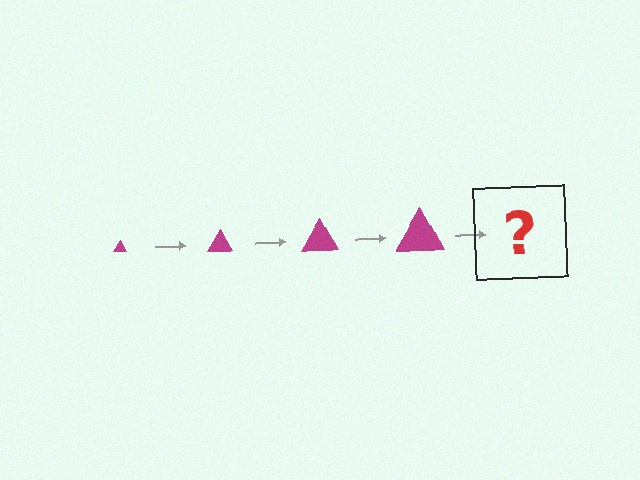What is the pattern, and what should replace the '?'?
The pattern is that the triangle gets progressively larger each step. The '?' should be a magenta triangle, larger than the previous one.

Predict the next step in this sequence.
The next step is a magenta triangle, larger than the previous one.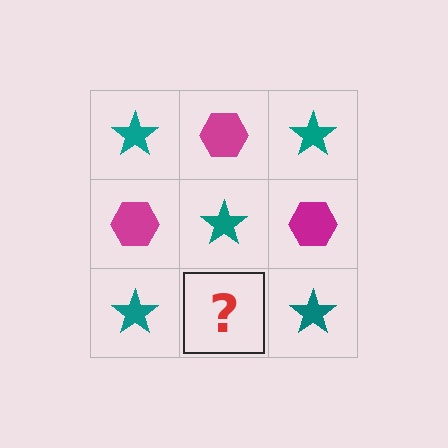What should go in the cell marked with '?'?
The missing cell should contain a magenta hexagon.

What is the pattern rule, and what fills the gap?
The rule is that it alternates teal star and magenta hexagon in a checkerboard pattern. The gap should be filled with a magenta hexagon.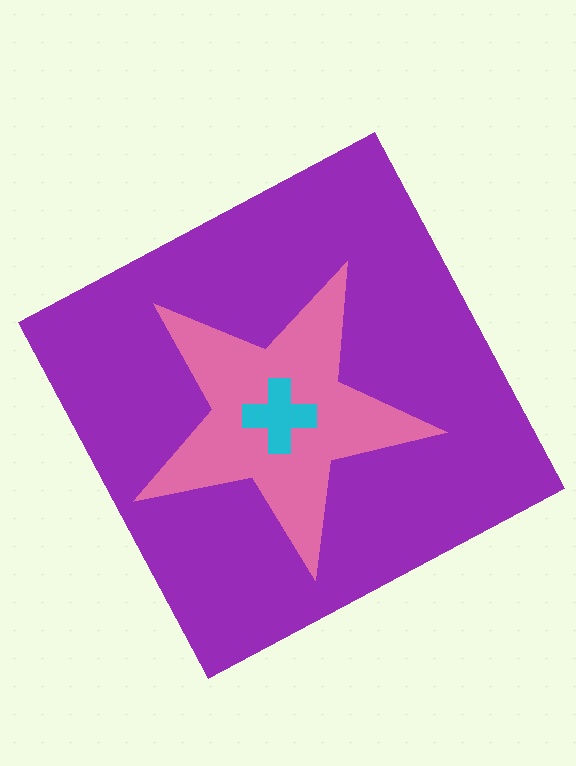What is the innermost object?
The cyan cross.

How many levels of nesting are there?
3.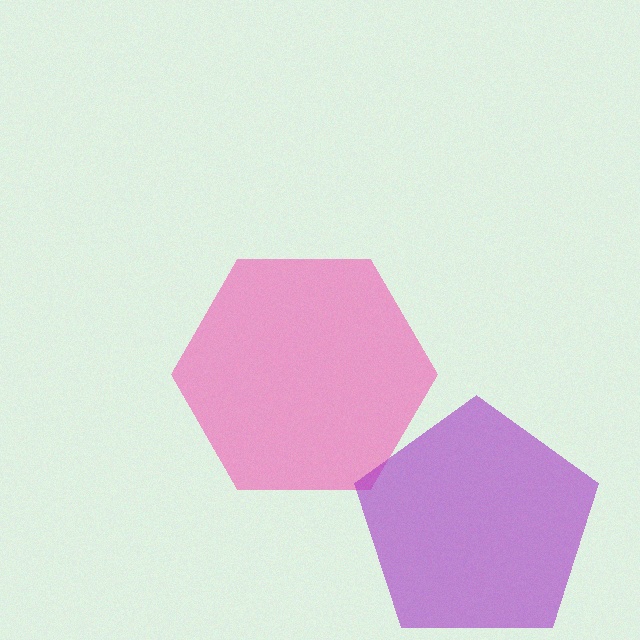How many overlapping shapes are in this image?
There are 2 overlapping shapes in the image.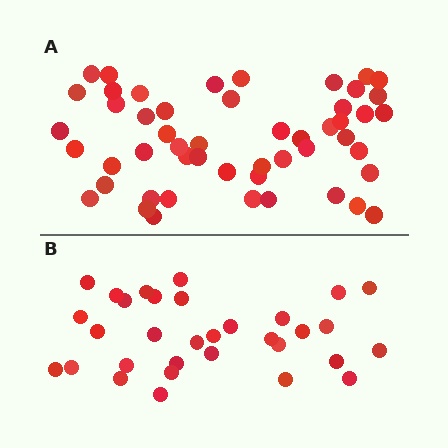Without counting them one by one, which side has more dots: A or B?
Region A (the top region) has more dots.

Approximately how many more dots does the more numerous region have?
Region A has approximately 20 more dots than region B.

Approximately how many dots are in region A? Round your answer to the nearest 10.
About 50 dots. (The exact count is 51, which rounds to 50.)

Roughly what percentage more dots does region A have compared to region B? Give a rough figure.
About 60% more.